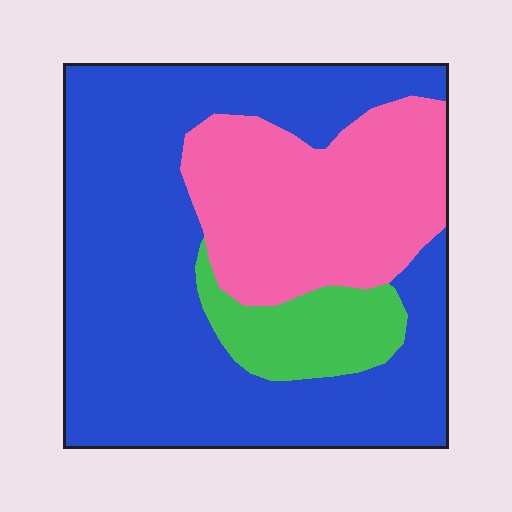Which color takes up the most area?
Blue, at roughly 60%.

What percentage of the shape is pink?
Pink takes up about one quarter (1/4) of the shape.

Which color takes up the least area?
Green, at roughly 10%.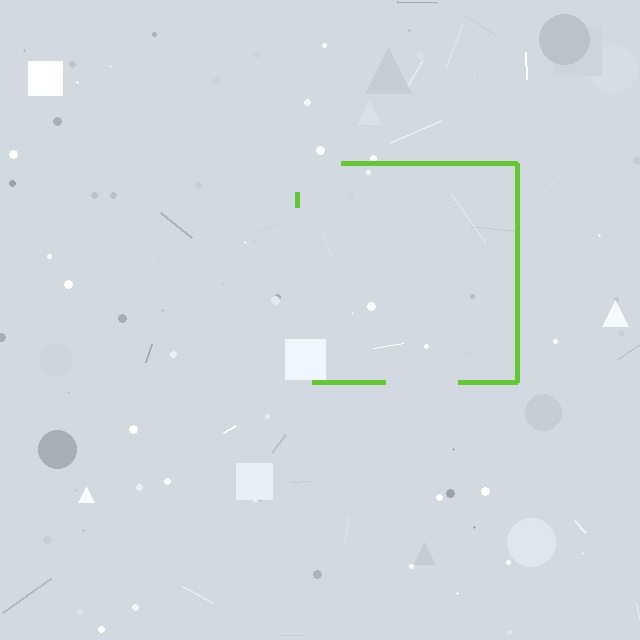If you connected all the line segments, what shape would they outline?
They would outline a square.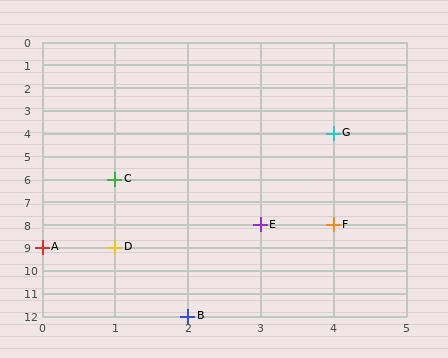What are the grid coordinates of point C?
Point C is at grid coordinates (1, 6).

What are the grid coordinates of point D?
Point D is at grid coordinates (1, 9).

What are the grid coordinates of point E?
Point E is at grid coordinates (3, 8).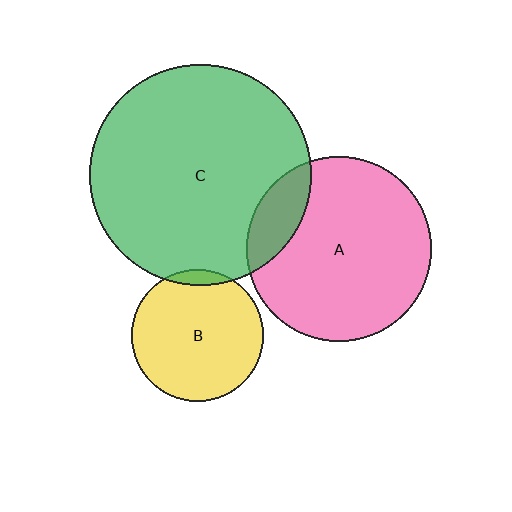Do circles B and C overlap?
Yes.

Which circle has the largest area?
Circle C (green).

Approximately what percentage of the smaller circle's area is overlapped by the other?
Approximately 5%.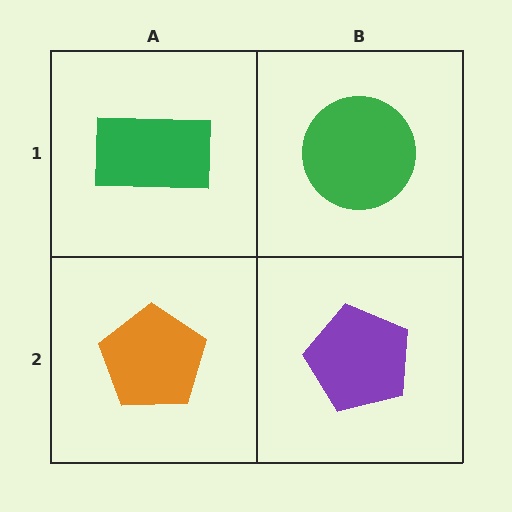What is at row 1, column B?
A green circle.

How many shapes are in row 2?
2 shapes.